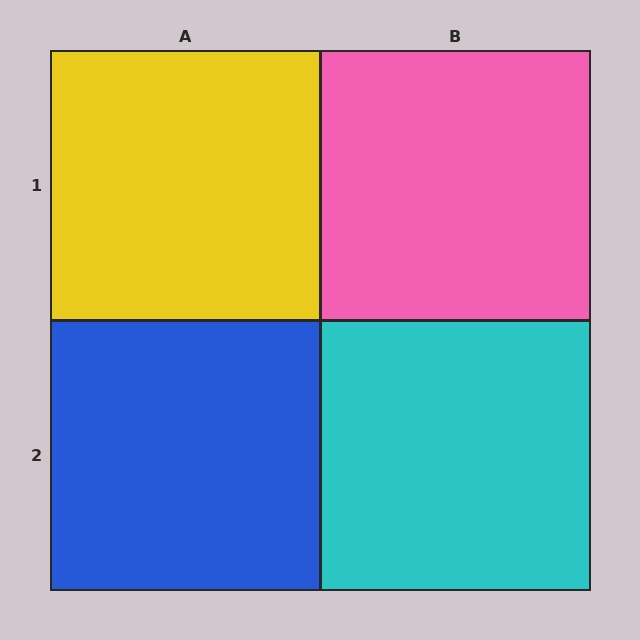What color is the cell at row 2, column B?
Cyan.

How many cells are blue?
1 cell is blue.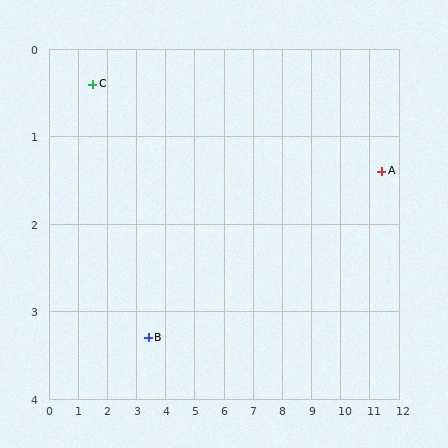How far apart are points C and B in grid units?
Points C and B are about 3.5 grid units apart.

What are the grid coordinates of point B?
Point B is at approximately (3.4, 3.3).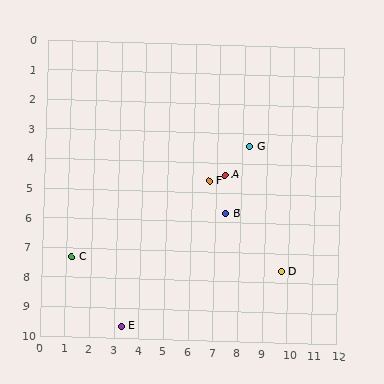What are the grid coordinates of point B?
Point B is at approximately (7.4, 5.7).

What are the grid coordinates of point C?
Point C is at approximately (1.2, 7.3).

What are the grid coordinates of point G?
Point G is at approximately (8.3, 3.4).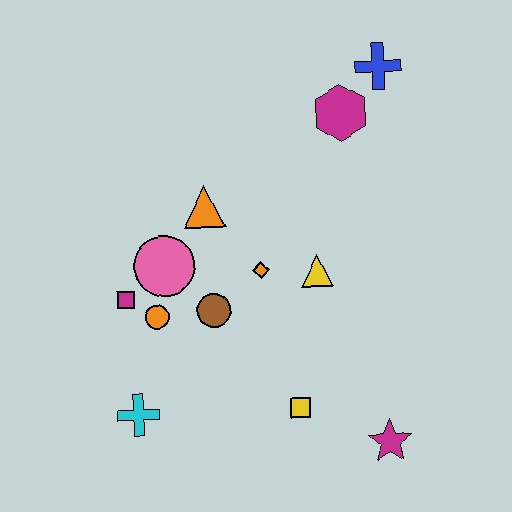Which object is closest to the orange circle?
The magenta square is closest to the orange circle.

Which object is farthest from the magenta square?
The blue cross is farthest from the magenta square.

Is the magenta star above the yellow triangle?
No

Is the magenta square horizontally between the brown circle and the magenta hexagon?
No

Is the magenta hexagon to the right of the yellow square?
Yes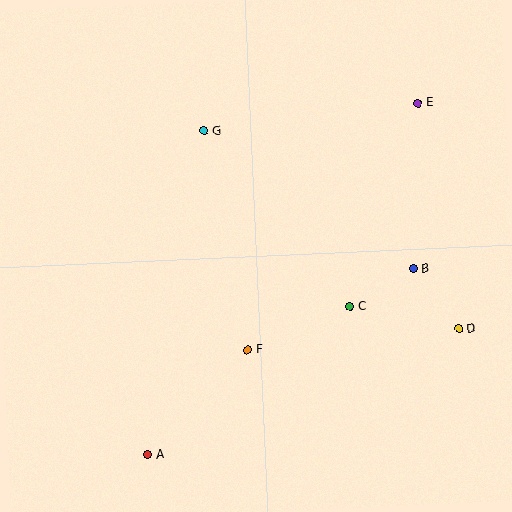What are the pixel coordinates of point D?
Point D is at (459, 329).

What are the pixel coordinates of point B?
Point B is at (413, 269).